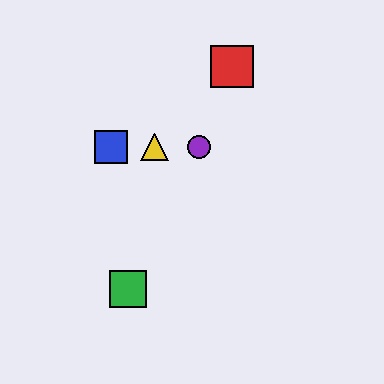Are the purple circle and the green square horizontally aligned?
No, the purple circle is at y≈147 and the green square is at y≈289.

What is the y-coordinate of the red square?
The red square is at y≈66.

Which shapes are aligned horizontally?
The blue square, the yellow triangle, the purple circle are aligned horizontally.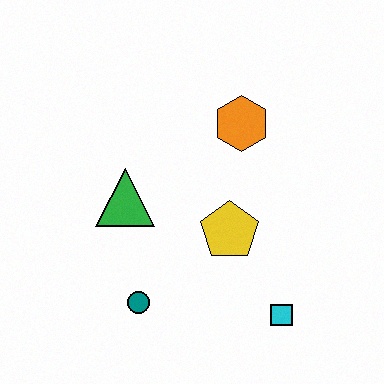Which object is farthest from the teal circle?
The orange hexagon is farthest from the teal circle.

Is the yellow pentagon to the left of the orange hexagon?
Yes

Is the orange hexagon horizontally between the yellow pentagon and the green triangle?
No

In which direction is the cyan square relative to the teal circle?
The cyan square is to the right of the teal circle.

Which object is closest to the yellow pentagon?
The cyan square is closest to the yellow pentagon.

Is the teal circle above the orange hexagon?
No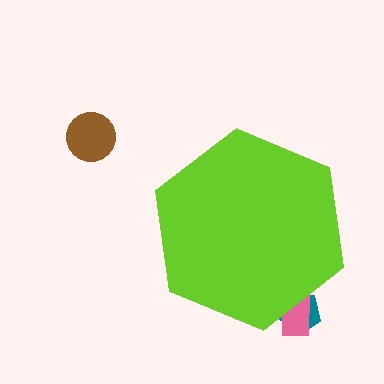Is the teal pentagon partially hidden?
Yes, the teal pentagon is partially hidden behind the lime hexagon.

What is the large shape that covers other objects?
A lime hexagon.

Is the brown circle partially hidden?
No, the brown circle is fully visible.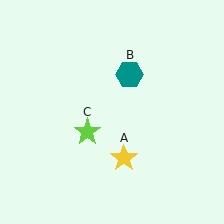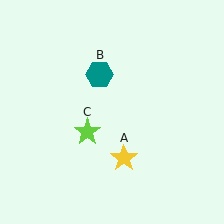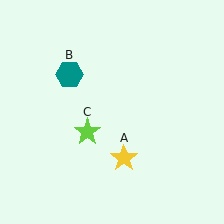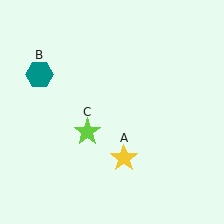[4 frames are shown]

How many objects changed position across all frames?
1 object changed position: teal hexagon (object B).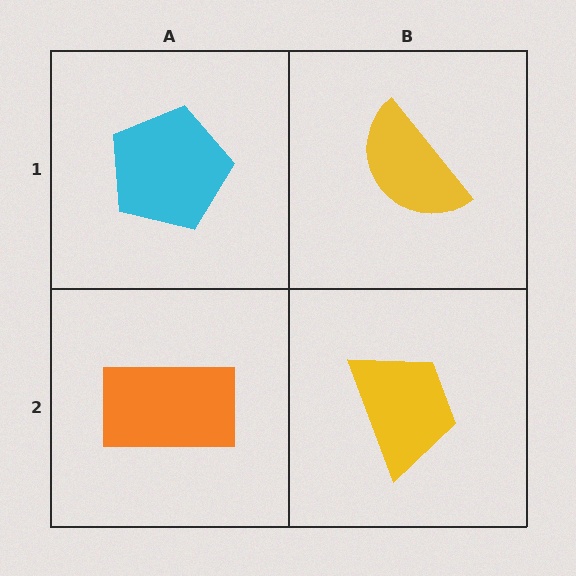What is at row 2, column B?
A yellow trapezoid.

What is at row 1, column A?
A cyan pentagon.